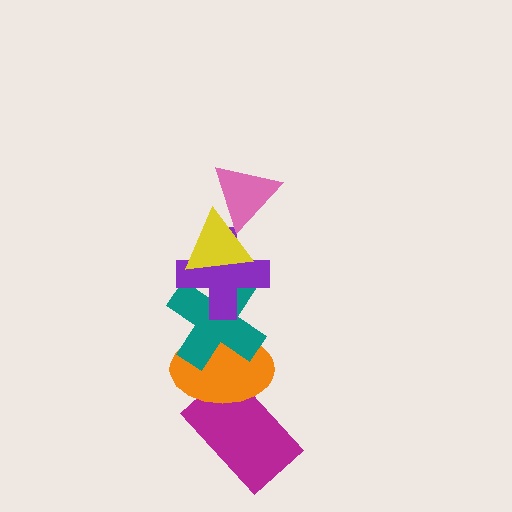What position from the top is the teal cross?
The teal cross is 4th from the top.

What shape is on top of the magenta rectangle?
The orange ellipse is on top of the magenta rectangle.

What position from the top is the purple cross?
The purple cross is 3rd from the top.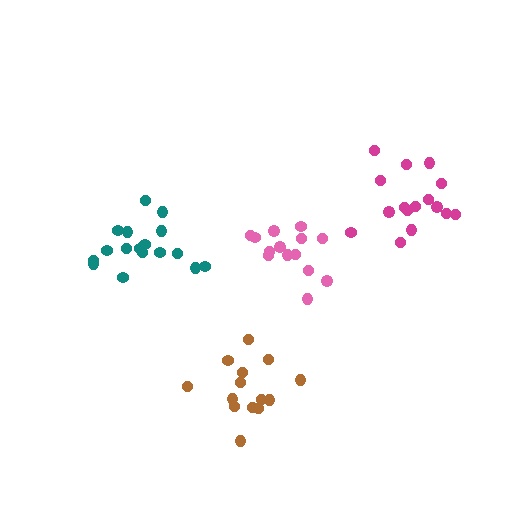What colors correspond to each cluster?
The clusters are colored: brown, magenta, pink, teal.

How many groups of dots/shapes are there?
There are 4 groups.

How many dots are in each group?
Group 1: 14 dots, Group 2: 16 dots, Group 3: 14 dots, Group 4: 17 dots (61 total).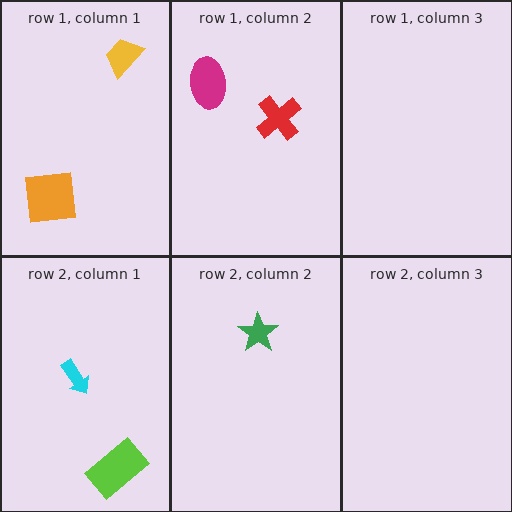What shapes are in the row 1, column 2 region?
The red cross, the magenta ellipse.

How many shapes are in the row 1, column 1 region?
2.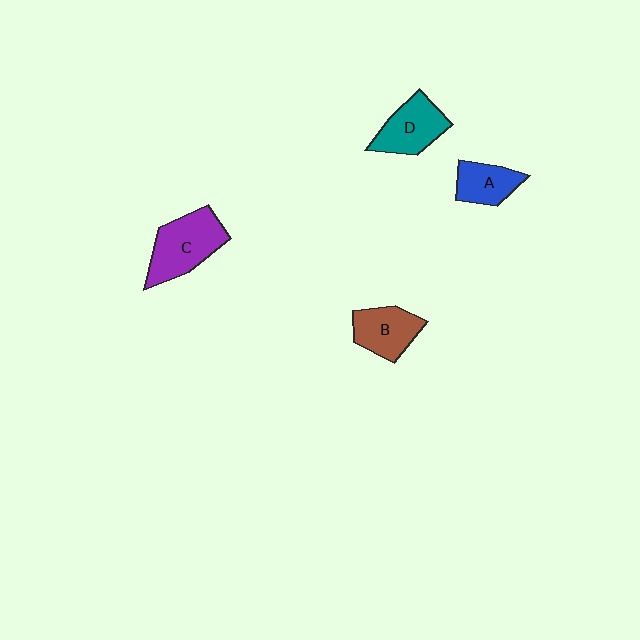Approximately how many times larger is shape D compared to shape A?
Approximately 1.3 times.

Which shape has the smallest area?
Shape A (blue).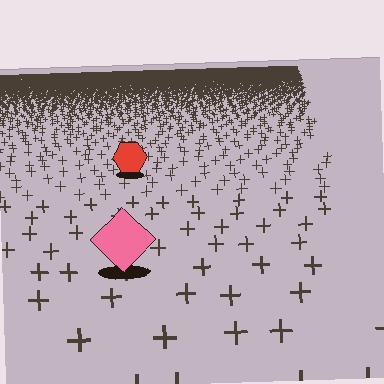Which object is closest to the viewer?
The pink diamond is closest. The texture marks near it are larger and more spread out.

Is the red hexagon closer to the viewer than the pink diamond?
No. The pink diamond is closer — you can tell from the texture gradient: the ground texture is coarser near it.